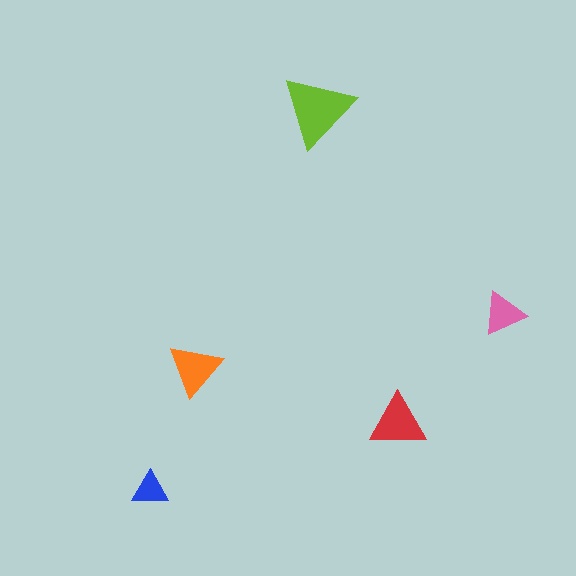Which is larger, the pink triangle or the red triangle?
The red one.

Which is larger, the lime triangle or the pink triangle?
The lime one.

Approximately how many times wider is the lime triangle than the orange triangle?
About 1.5 times wider.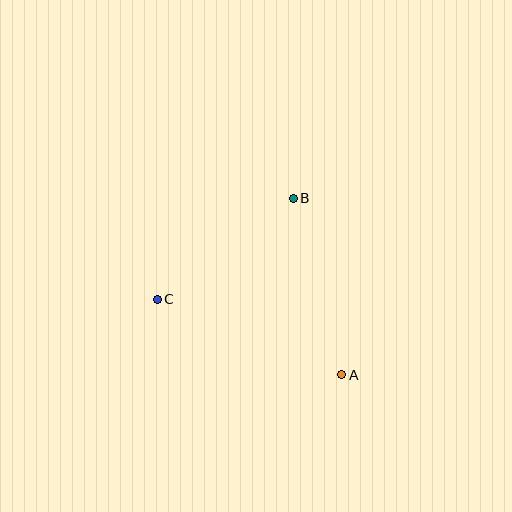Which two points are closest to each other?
Points B and C are closest to each other.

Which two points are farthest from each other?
Points A and C are farthest from each other.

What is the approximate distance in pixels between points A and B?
The distance between A and B is approximately 183 pixels.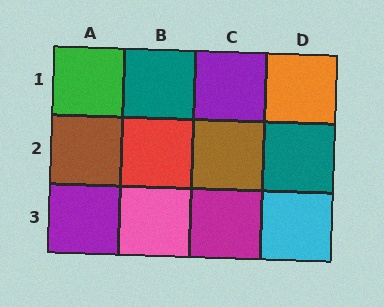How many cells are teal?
2 cells are teal.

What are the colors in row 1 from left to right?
Green, teal, purple, orange.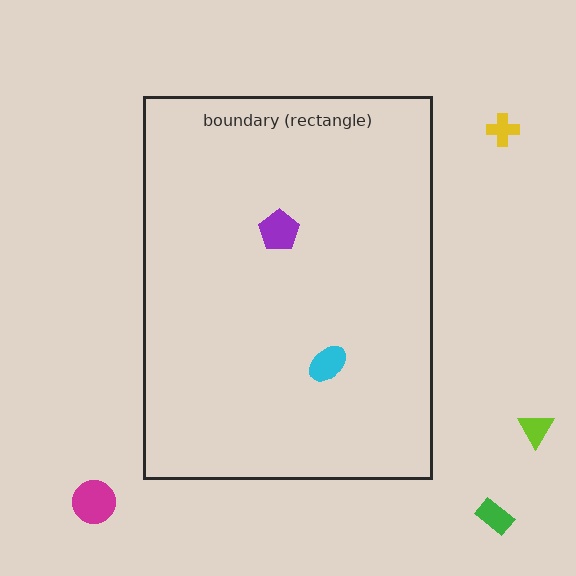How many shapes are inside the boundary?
2 inside, 4 outside.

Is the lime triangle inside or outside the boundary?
Outside.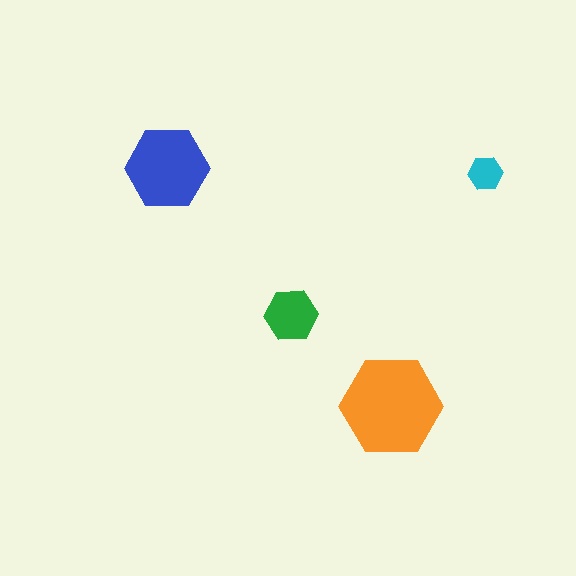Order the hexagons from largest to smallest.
the orange one, the blue one, the green one, the cyan one.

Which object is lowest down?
The orange hexagon is bottommost.